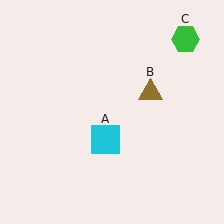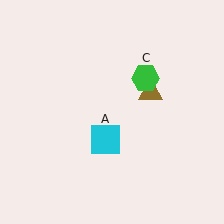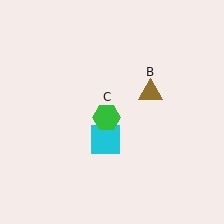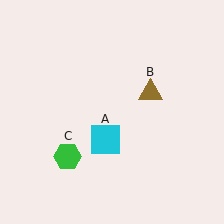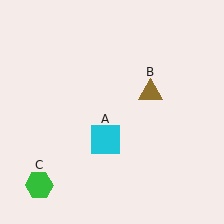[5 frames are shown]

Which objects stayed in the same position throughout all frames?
Cyan square (object A) and brown triangle (object B) remained stationary.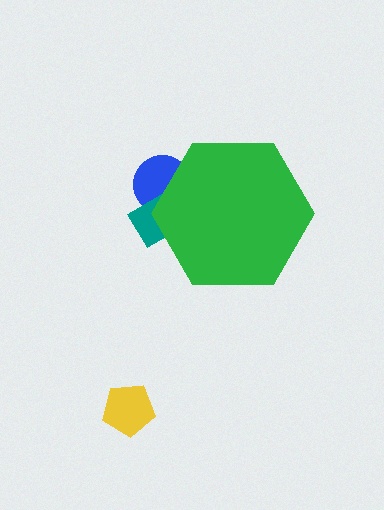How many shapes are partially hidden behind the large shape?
2 shapes are partially hidden.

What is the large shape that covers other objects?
A green hexagon.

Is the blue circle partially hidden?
Yes, the blue circle is partially hidden behind the green hexagon.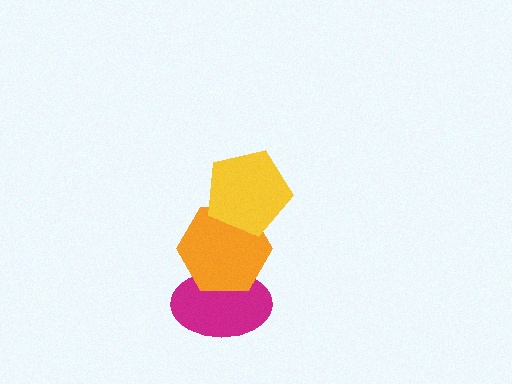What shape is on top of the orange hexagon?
The yellow pentagon is on top of the orange hexagon.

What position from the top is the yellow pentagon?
The yellow pentagon is 1st from the top.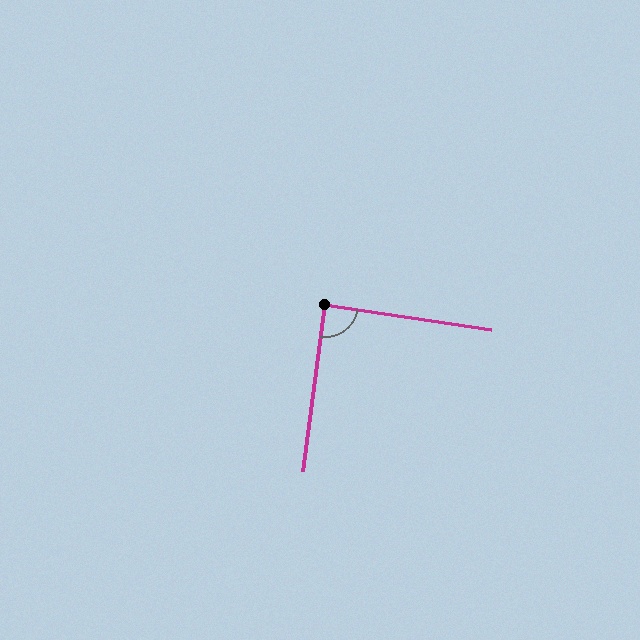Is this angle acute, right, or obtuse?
It is approximately a right angle.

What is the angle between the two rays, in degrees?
Approximately 89 degrees.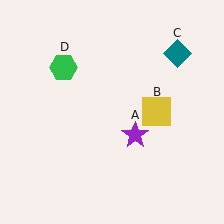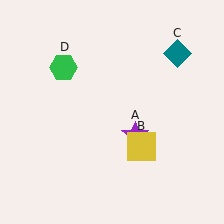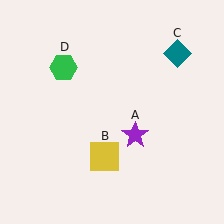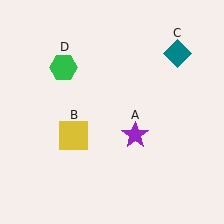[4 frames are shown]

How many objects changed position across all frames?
1 object changed position: yellow square (object B).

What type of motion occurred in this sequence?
The yellow square (object B) rotated clockwise around the center of the scene.